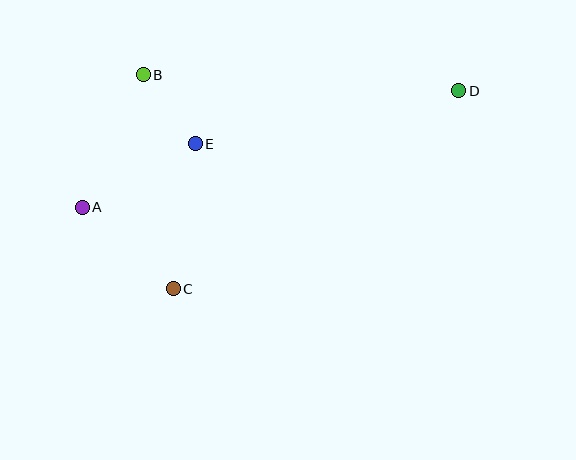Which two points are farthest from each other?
Points A and D are farthest from each other.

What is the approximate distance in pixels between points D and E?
The distance between D and E is approximately 269 pixels.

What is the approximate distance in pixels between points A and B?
The distance between A and B is approximately 146 pixels.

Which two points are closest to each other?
Points B and E are closest to each other.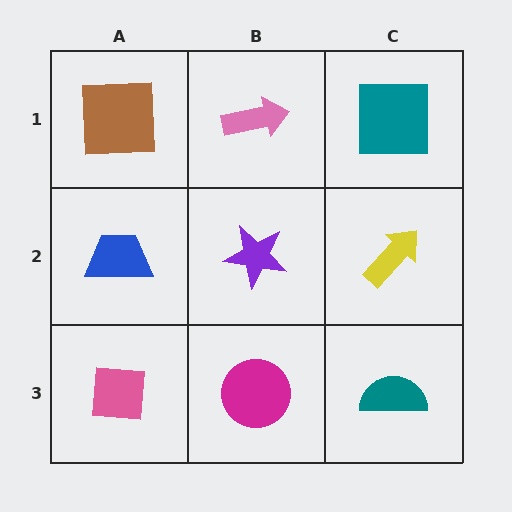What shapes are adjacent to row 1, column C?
A yellow arrow (row 2, column C), a pink arrow (row 1, column B).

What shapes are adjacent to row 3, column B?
A purple star (row 2, column B), a pink square (row 3, column A), a teal semicircle (row 3, column C).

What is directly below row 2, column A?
A pink square.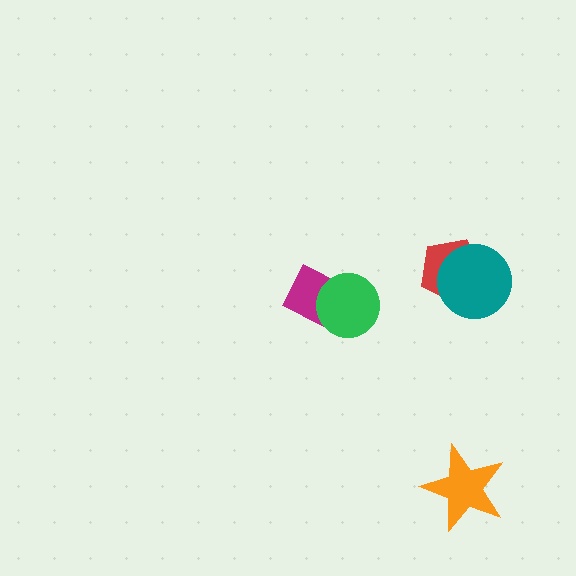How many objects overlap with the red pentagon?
1 object overlaps with the red pentagon.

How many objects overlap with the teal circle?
1 object overlaps with the teal circle.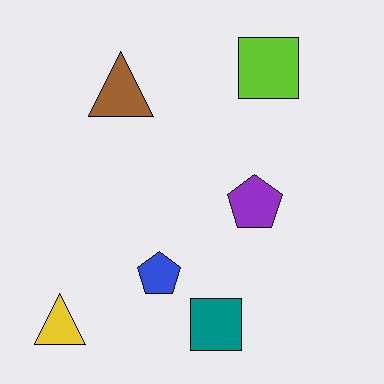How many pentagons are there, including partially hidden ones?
There are 2 pentagons.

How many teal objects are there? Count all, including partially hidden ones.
There is 1 teal object.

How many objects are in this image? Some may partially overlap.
There are 6 objects.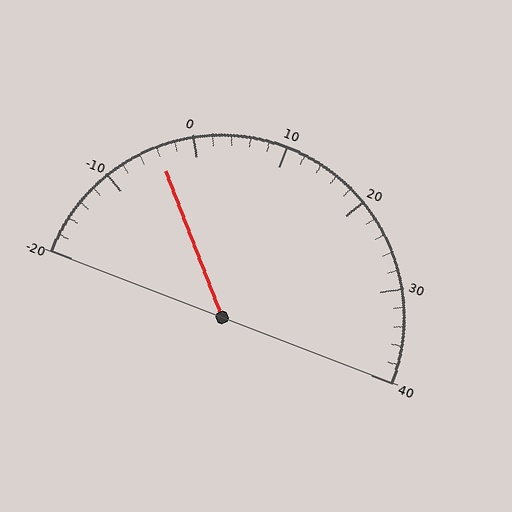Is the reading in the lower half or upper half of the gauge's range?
The reading is in the lower half of the range (-20 to 40).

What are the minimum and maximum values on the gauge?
The gauge ranges from -20 to 40.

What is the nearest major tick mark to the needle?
The nearest major tick mark is 0.